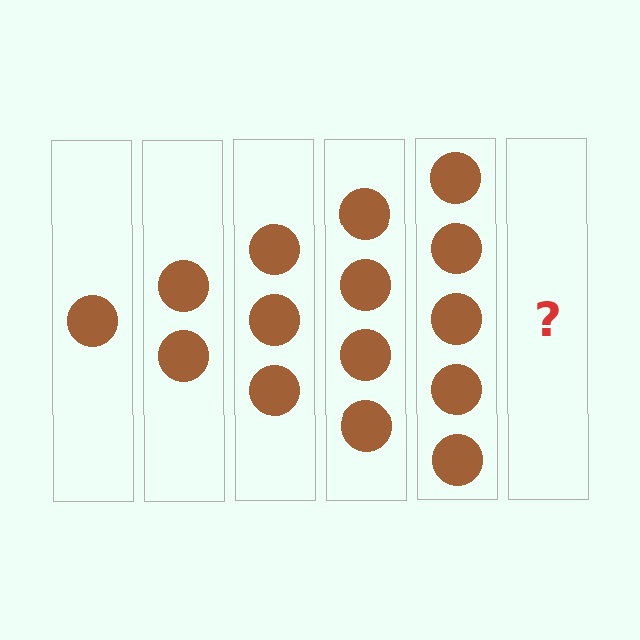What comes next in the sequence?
The next element should be 6 circles.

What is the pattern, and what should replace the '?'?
The pattern is that each step adds one more circle. The '?' should be 6 circles.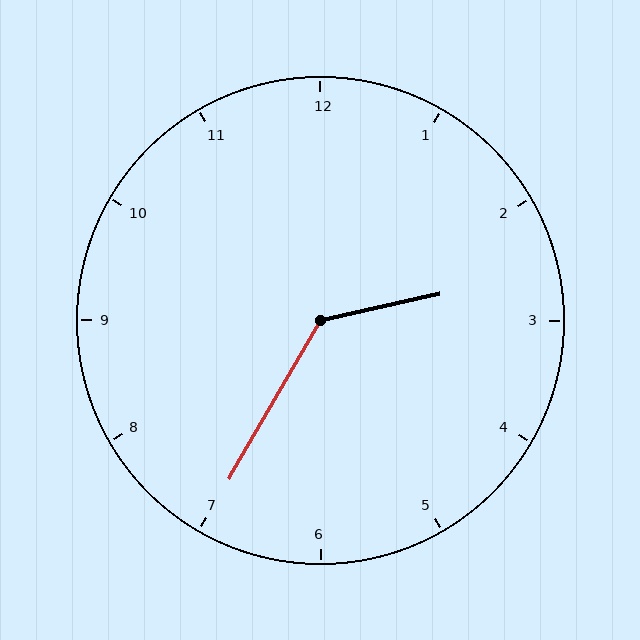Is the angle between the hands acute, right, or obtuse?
It is obtuse.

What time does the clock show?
2:35.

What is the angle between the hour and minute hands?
Approximately 132 degrees.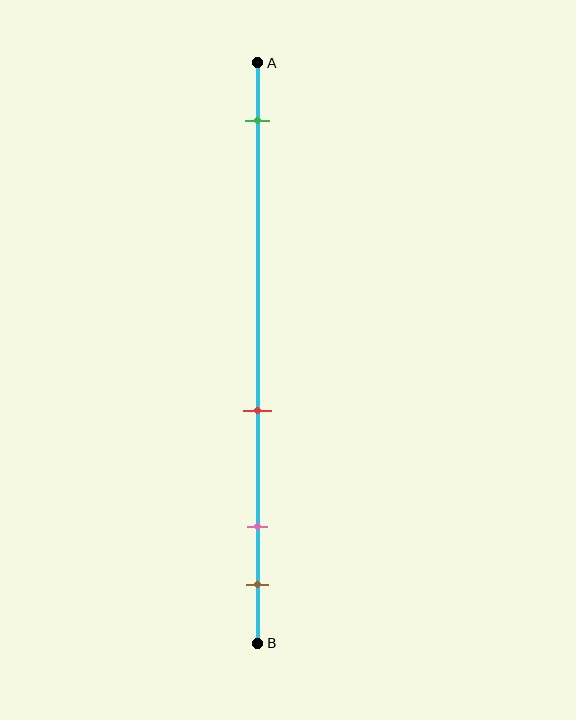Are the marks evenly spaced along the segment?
No, the marks are not evenly spaced.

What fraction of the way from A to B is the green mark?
The green mark is approximately 10% (0.1) of the way from A to B.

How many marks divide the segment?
There are 4 marks dividing the segment.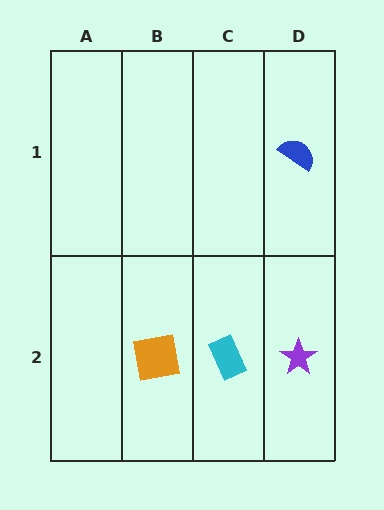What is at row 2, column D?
A purple star.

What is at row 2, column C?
A cyan rectangle.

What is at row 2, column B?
An orange square.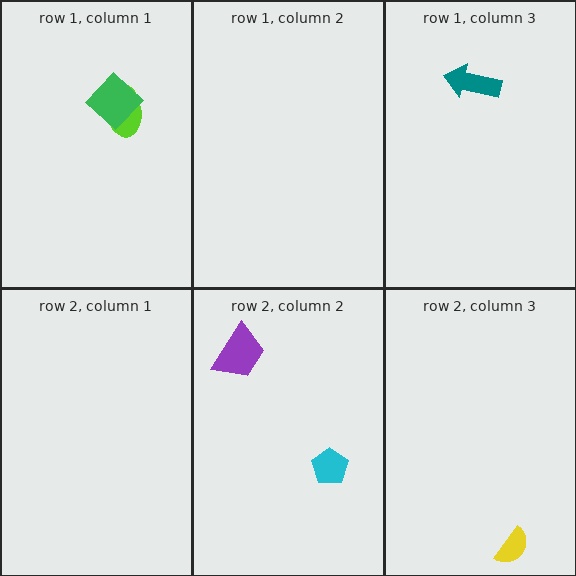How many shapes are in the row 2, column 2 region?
2.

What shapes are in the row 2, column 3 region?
The yellow semicircle.